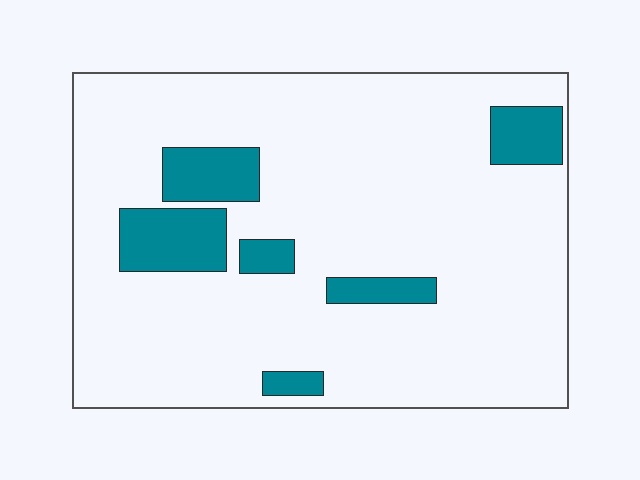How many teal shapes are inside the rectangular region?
6.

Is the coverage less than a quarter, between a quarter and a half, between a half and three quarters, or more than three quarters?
Less than a quarter.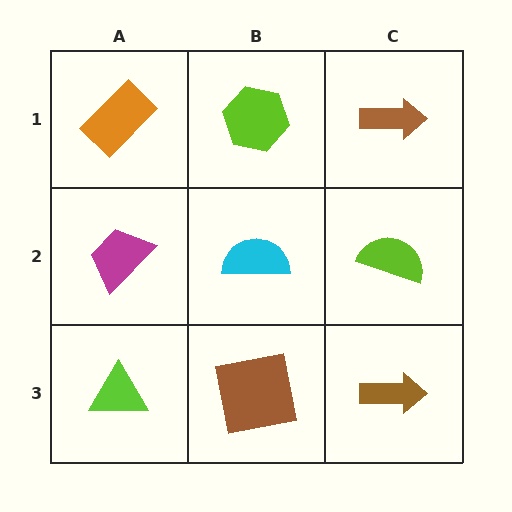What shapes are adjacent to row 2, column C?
A brown arrow (row 1, column C), a brown arrow (row 3, column C), a cyan semicircle (row 2, column B).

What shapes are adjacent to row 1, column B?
A cyan semicircle (row 2, column B), an orange rectangle (row 1, column A), a brown arrow (row 1, column C).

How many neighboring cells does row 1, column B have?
3.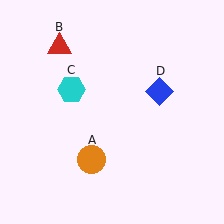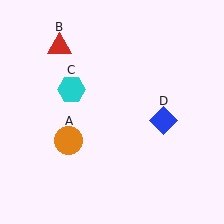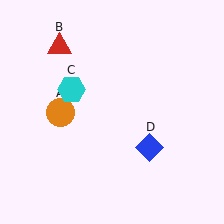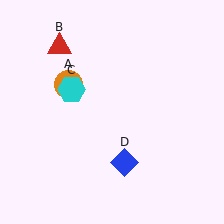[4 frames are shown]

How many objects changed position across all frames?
2 objects changed position: orange circle (object A), blue diamond (object D).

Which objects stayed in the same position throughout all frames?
Red triangle (object B) and cyan hexagon (object C) remained stationary.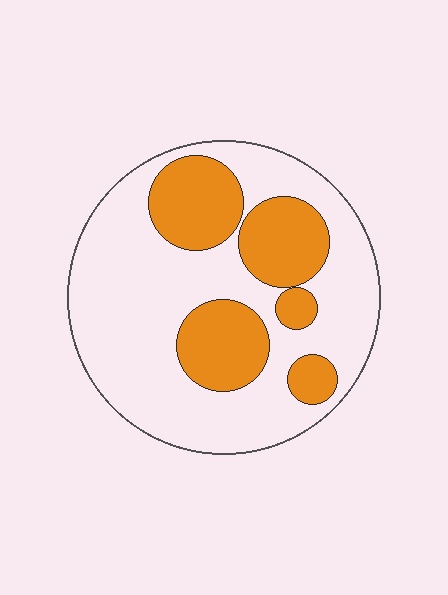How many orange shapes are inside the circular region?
5.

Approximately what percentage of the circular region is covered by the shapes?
Approximately 30%.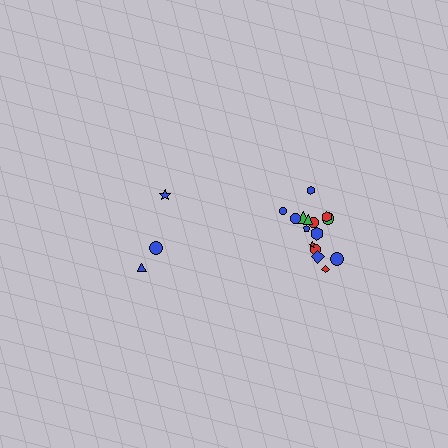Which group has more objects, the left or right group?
The right group.